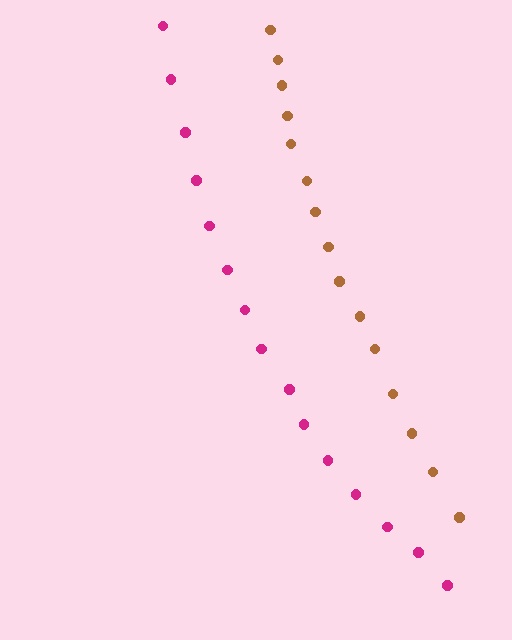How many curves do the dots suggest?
There are 2 distinct paths.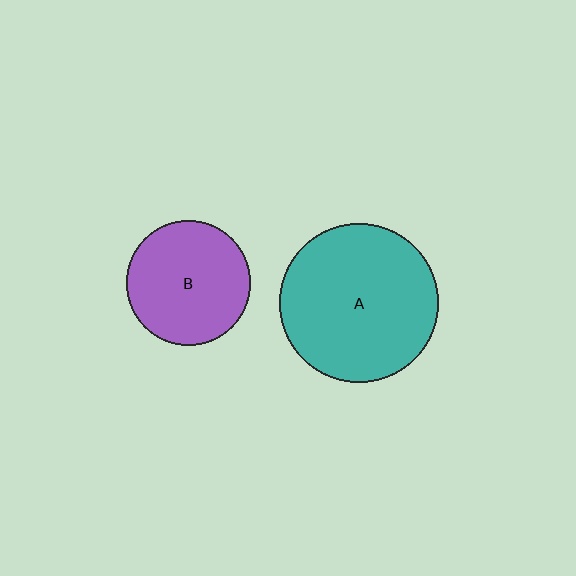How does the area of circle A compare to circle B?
Approximately 1.6 times.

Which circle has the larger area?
Circle A (teal).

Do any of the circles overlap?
No, none of the circles overlap.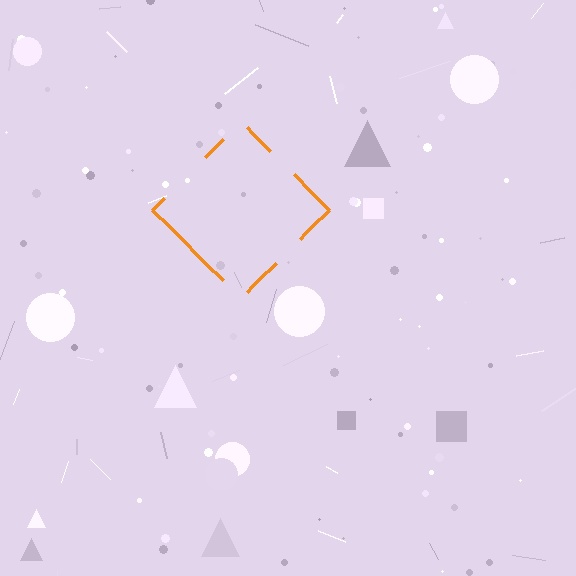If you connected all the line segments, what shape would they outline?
They would outline a diamond.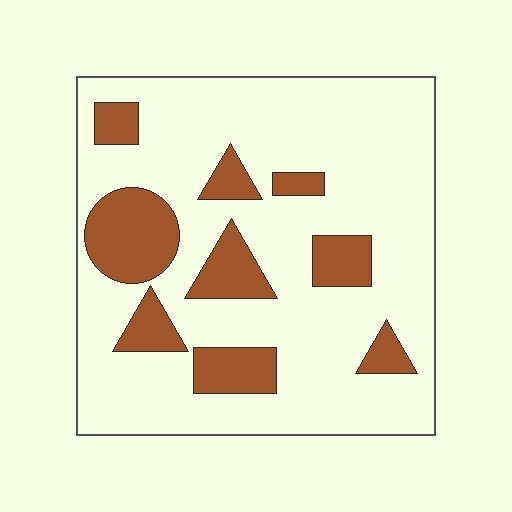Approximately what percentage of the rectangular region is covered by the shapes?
Approximately 20%.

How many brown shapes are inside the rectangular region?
9.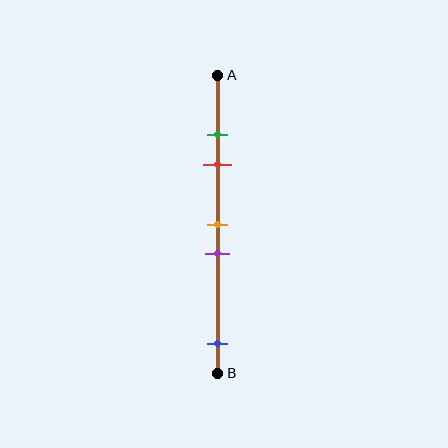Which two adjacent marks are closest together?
The green and red marks are the closest adjacent pair.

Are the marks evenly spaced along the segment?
No, the marks are not evenly spaced.